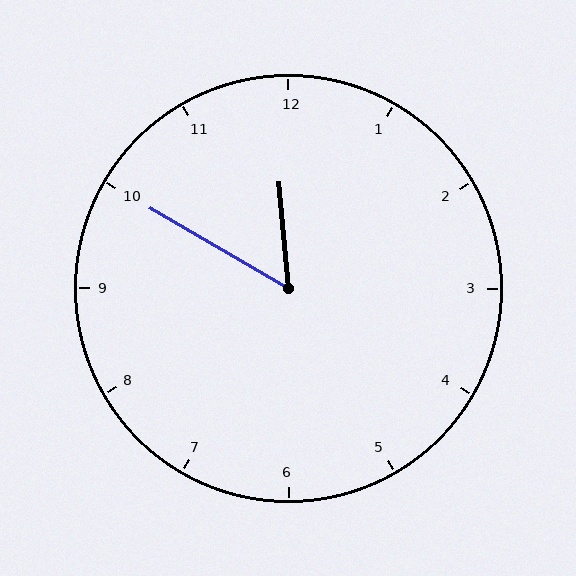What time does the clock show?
11:50.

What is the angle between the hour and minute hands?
Approximately 55 degrees.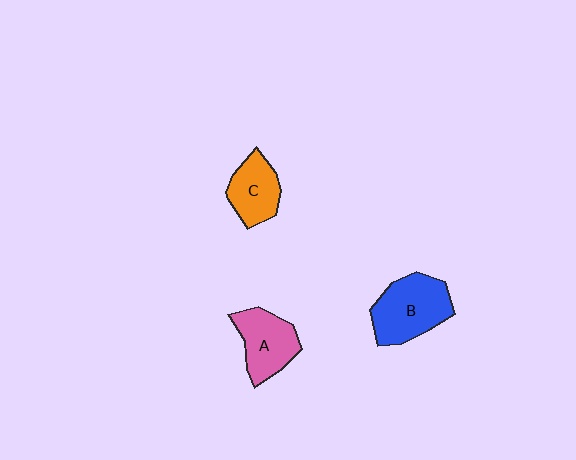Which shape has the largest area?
Shape B (blue).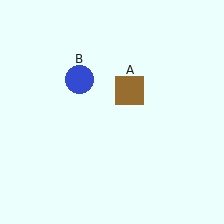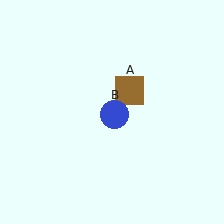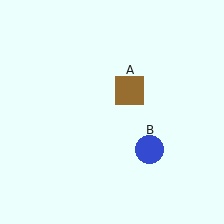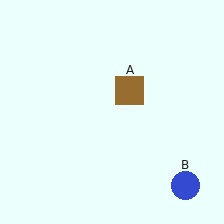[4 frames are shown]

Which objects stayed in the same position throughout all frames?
Brown square (object A) remained stationary.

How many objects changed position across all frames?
1 object changed position: blue circle (object B).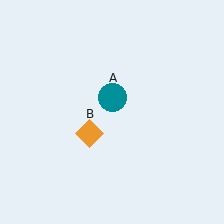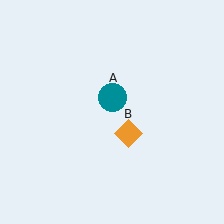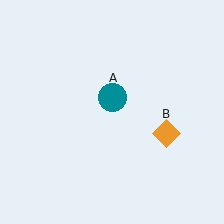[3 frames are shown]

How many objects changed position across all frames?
1 object changed position: orange diamond (object B).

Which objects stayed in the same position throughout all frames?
Teal circle (object A) remained stationary.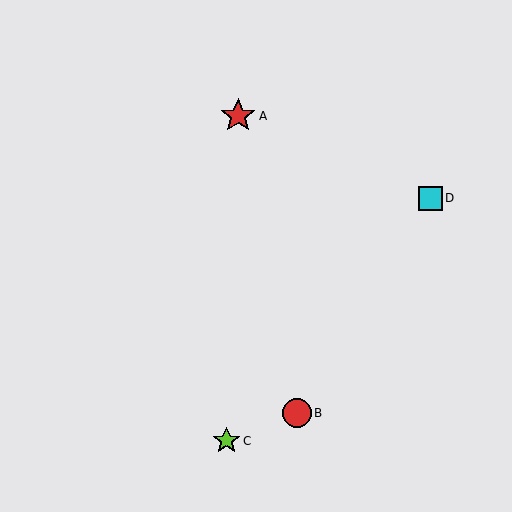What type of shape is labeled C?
Shape C is a lime star.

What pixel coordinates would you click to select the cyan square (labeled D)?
Click at (430, 198) to select the cyan square D.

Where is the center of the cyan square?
The center of the cyan square is at (430, 198).